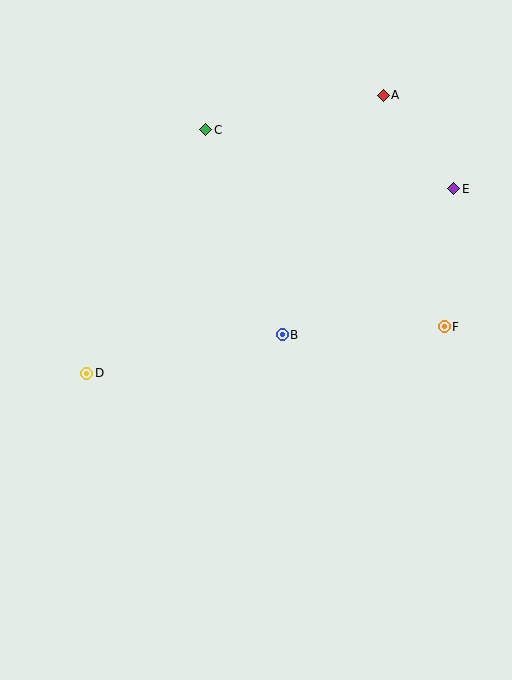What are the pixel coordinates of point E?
Point E is at (454, 189).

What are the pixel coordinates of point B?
Point B is at (282, 335).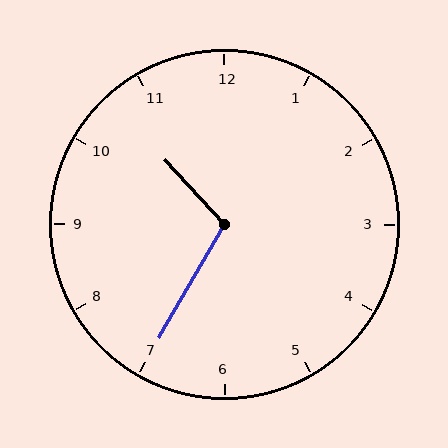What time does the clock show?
10:35.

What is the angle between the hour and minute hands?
Approximately 108 degrees.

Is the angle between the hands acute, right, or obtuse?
It is obtuse.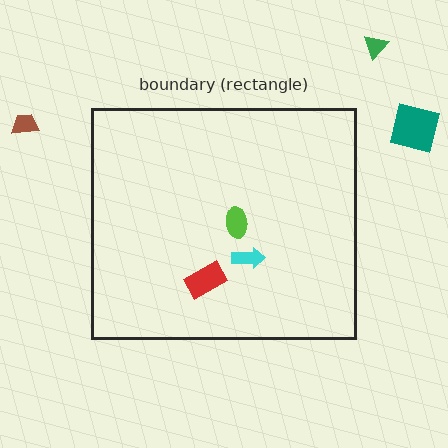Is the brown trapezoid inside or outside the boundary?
Outside.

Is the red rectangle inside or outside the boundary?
Inside.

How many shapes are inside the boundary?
3 inside, 3 outside.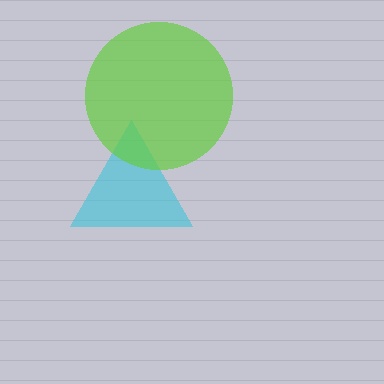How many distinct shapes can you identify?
There are 2 distinct shapes: a cyan triangle, a lime circle.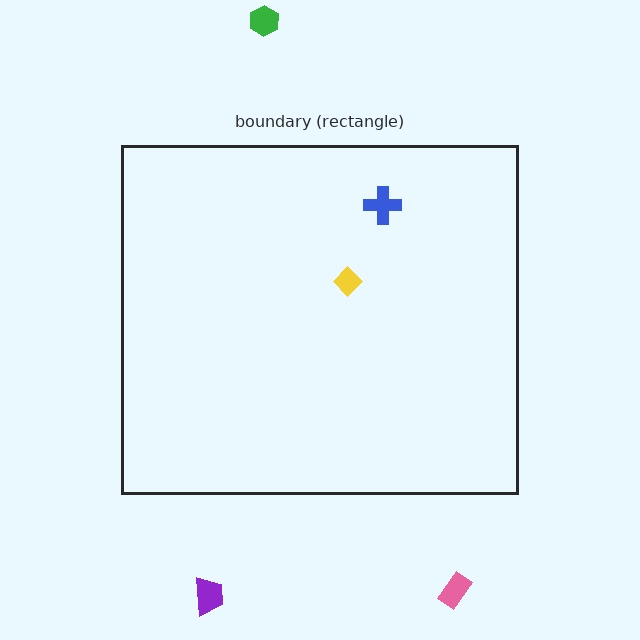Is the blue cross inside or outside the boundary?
Inside.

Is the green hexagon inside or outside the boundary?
Outside.